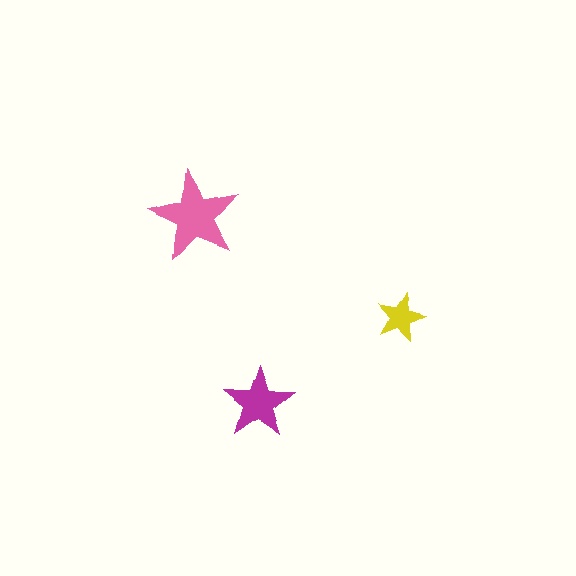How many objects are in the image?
There are 3 objects in the image.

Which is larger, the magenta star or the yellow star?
The magenta one.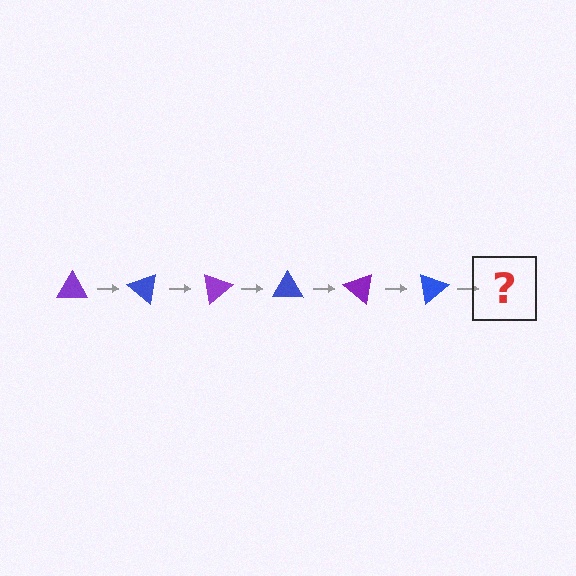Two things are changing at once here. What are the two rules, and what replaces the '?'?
The two rules are that it rotates 40 degrees each step and the color cycles through purple and blue. The '?' should be a purple triangle, rotated 240 degrees from the start.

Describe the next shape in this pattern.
It should be a purple triangle, rotated 240 degrees from the start.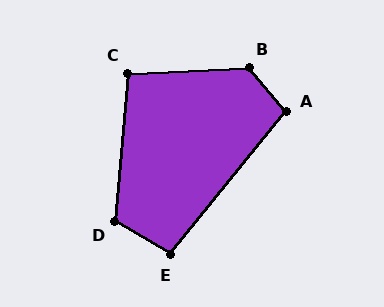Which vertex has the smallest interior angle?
C, at approximately 97 degrees.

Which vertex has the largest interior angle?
B, at approximately 128 degrees.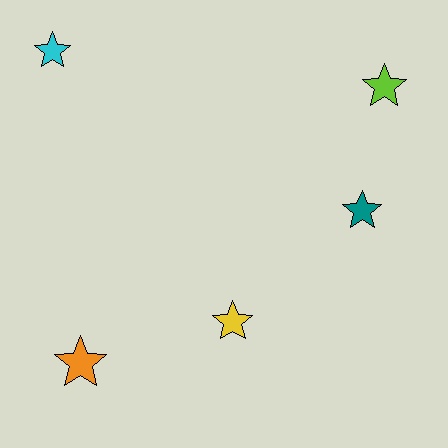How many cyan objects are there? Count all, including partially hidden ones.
There is 1 cyan object.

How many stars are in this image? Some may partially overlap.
There are 5 stars.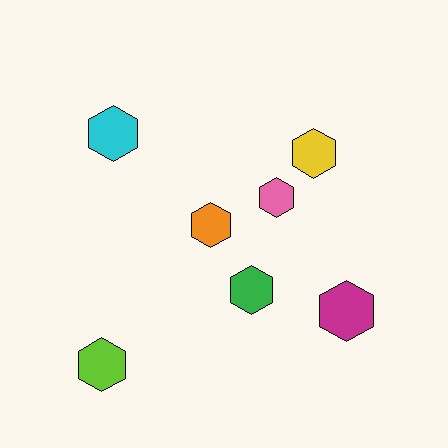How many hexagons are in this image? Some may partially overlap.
There are 7 hexagons.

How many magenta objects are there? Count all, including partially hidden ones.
There is 1 magenta object.